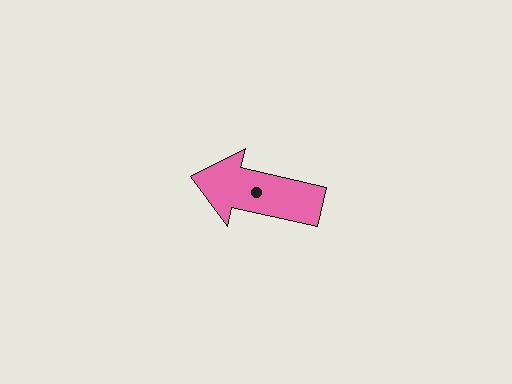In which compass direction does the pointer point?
West.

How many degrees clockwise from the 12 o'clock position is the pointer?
Approximately 283 degrees.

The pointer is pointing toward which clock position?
Roughly 9 o'clock.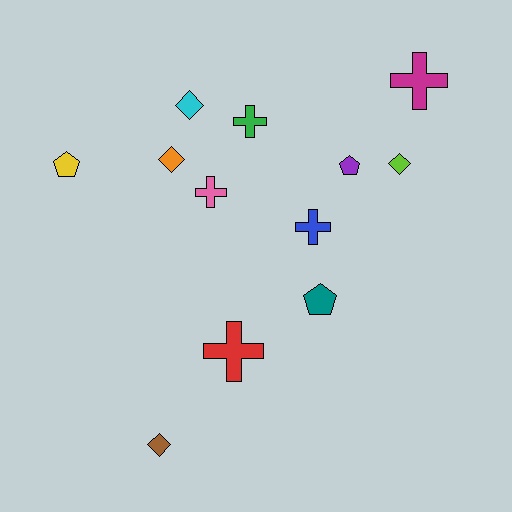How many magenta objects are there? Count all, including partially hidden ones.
There is 1 magenta object.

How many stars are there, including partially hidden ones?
There are no stars.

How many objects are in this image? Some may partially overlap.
There are 12 objects.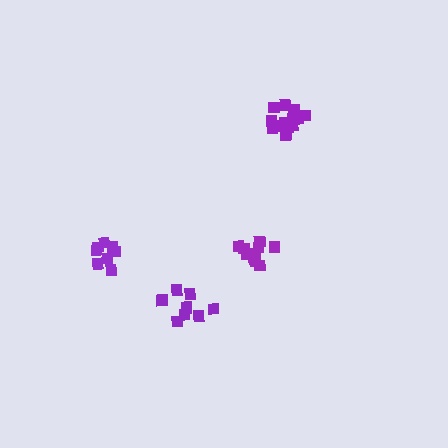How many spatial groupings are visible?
There are 4 spatial groupings.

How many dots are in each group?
Group 1: 9 dots, Group 2: 13 dots, Group 3: 8 dots, Group 4: 14 dots (44 total).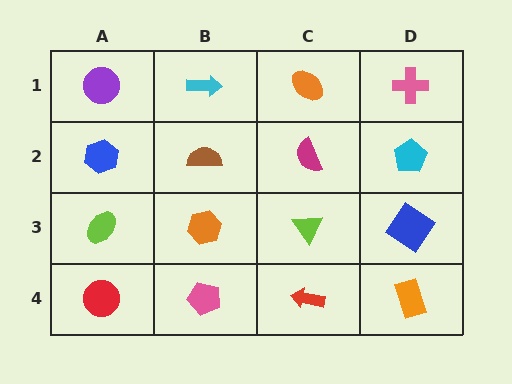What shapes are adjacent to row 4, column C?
A lime triangle (row 3, column C), a pink pentagon (row 4, column B), an orange rectangle (row 4, column D).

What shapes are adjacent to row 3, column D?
A cyan pentagon (row 2, column D), an orange rectangle (row 4, column D), a lime triangle (row 3, column C).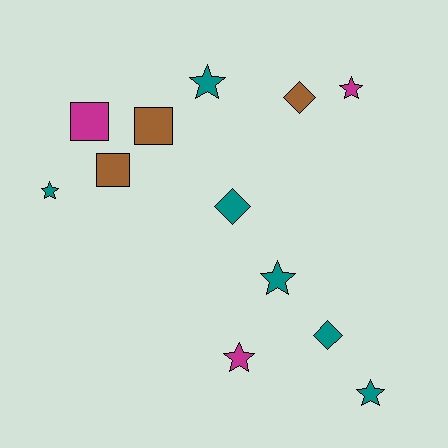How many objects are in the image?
There are 12 objects.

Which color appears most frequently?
Teal, with 6 objects.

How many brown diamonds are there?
There is 1 brown diamond.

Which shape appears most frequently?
Star, with 6 objects.